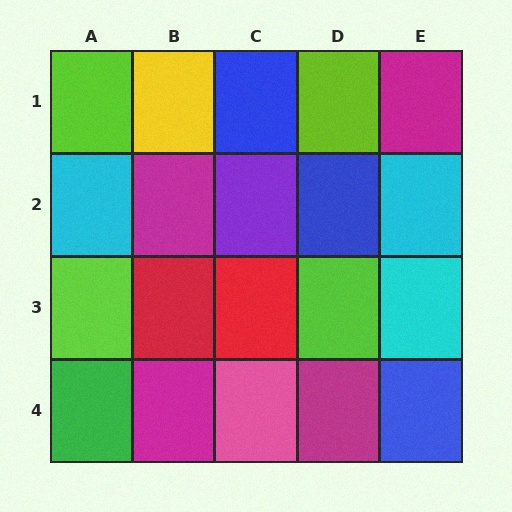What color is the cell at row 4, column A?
Green.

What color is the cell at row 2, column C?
Purple.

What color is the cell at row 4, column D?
Magenta.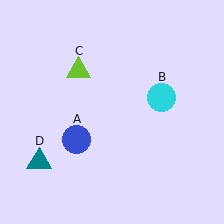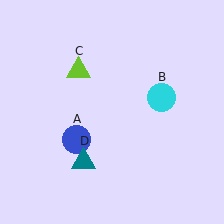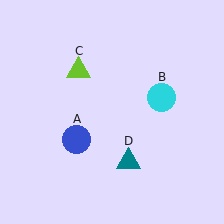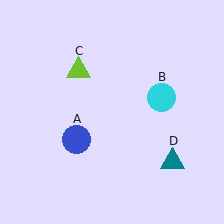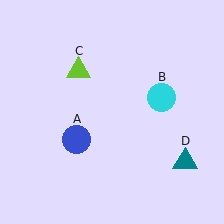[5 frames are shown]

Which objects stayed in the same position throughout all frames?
Blue circle (object A) and cyan circle (object B) and lime triangle (object C) remained stationary.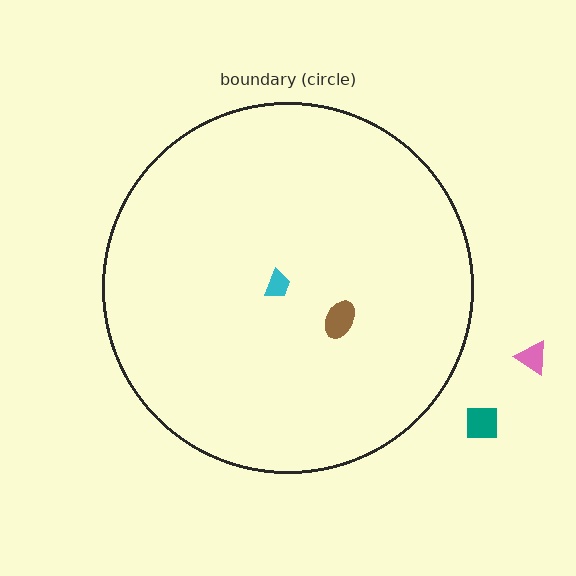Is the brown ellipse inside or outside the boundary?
Inside.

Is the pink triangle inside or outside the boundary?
Outside.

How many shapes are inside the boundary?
2 inside, 2 outside.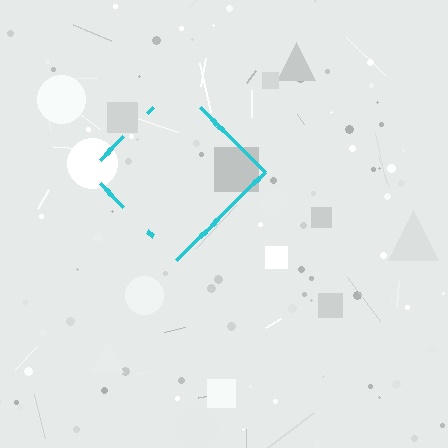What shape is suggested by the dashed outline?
The dashed outline suggests a diamond.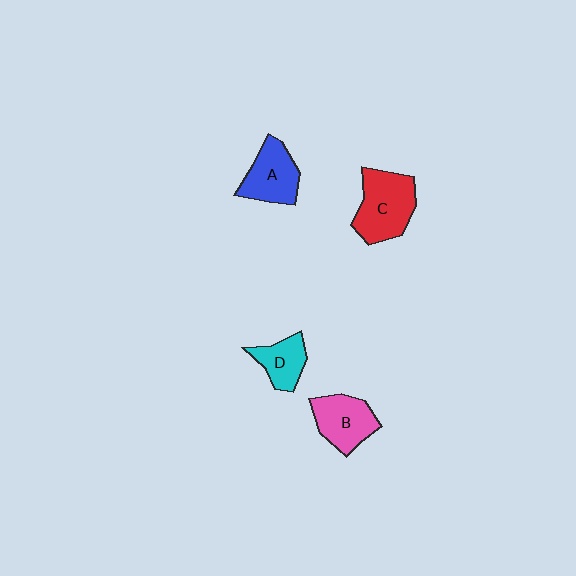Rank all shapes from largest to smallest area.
From largest to smallest: C (red), A (blue), B (pink), D (cyan).